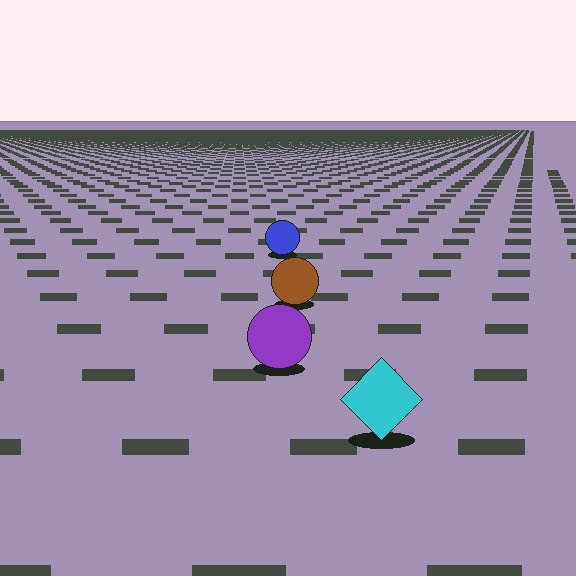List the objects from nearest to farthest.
From nearest to farthest: the cyan diamond, the purple circle, the brown circle, the blue circle.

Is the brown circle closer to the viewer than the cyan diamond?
No. The cyan diamond is closer — you can tell from the texture gradient: the ground texture is coarser near it.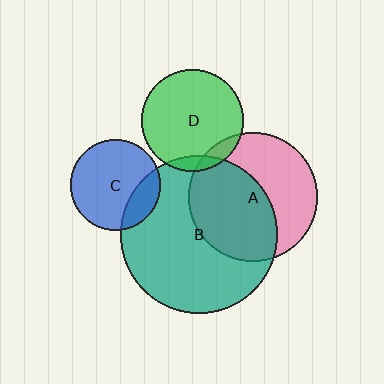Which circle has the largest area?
Circle B (teal).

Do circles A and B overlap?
Yes.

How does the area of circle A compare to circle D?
Approximately 1.6 times.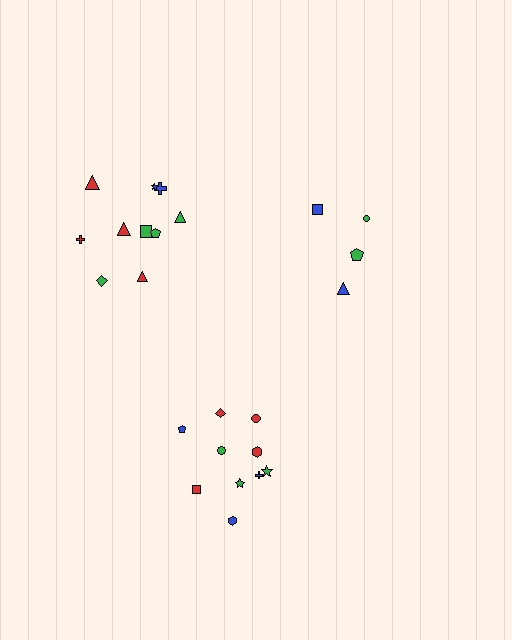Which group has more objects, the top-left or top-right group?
The top-left group.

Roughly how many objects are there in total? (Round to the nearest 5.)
Roughly 25 objects in total.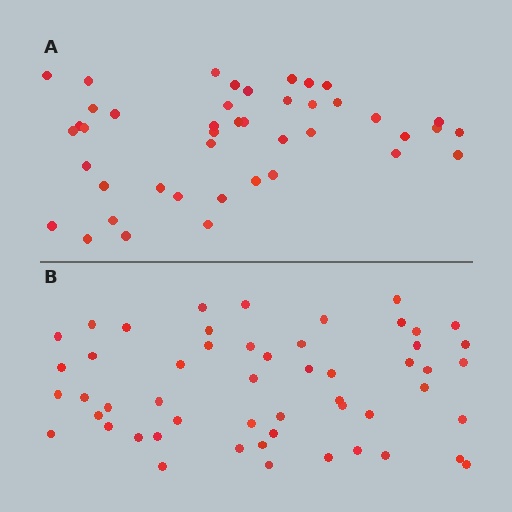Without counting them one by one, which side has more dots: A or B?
Region B (the bottom region) has more dots.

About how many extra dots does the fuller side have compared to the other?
Region B has roughly 10 or so more dots than region A.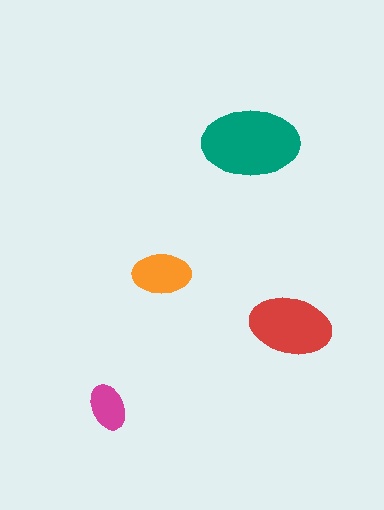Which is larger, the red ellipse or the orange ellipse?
The red one.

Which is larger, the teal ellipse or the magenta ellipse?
The teal one.